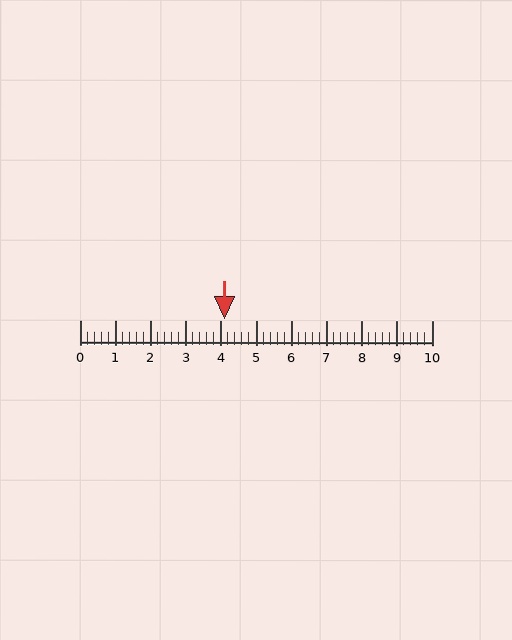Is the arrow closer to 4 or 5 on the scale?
The arrow is closer to 4.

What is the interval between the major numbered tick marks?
The major tick marks are spaced 1 units apart.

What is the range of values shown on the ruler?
The ruler shows values from 0 to 10.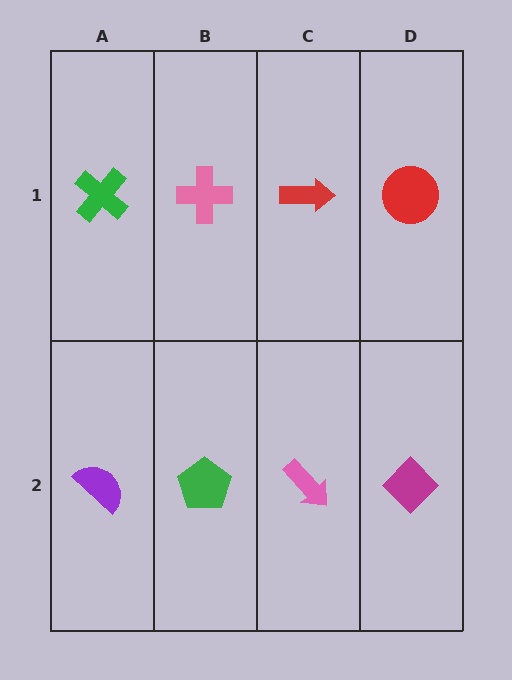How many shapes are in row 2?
4 shapes.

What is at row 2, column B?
A green pentagon.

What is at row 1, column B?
A pink cross.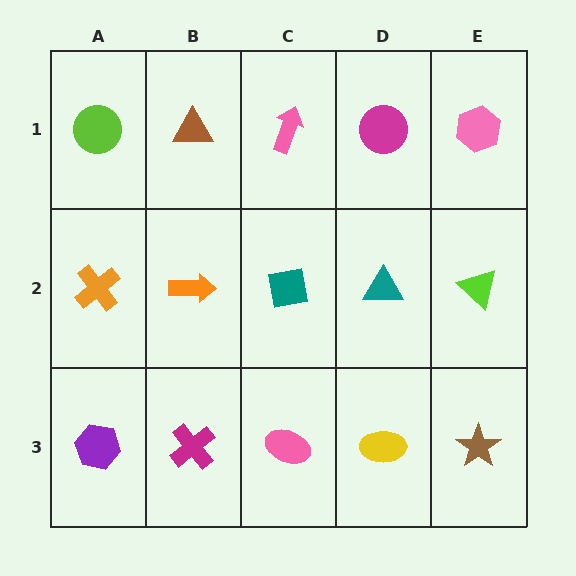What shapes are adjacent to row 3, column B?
An orange arrow (row 2, column B), a purple hexagon (row 3, column A), a pink ellipse (row 3, column C).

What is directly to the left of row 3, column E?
A yellow ellipse.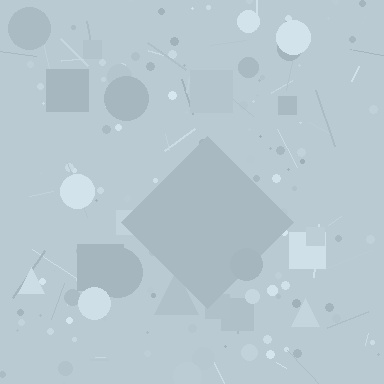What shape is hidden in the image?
A diamond is hidden in the image.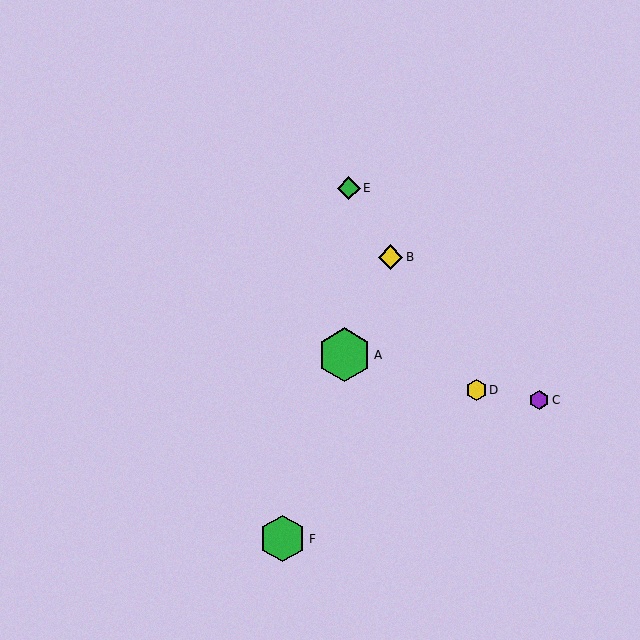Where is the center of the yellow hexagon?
The center of the yellow hexagon is at (476, 390).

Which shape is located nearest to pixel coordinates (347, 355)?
The green hexagon (labeled A) at (344, 355) is nearest to that location.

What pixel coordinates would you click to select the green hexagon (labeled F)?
Click at (282, 539) to select the green hexagon F.